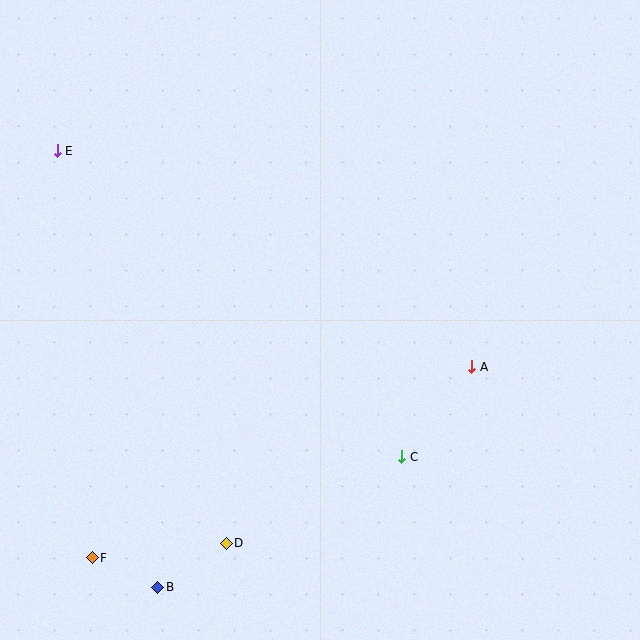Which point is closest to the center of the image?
Point A at (472, 367) is closest to the center.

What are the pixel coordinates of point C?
Point C is at (402, 457).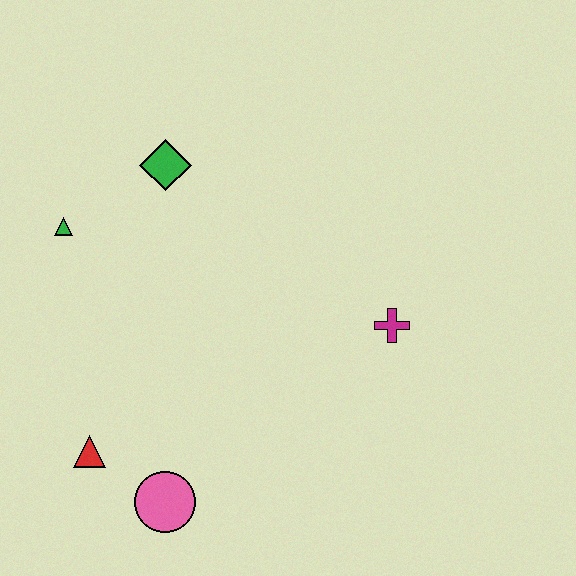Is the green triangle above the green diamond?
No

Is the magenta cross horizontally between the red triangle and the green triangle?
No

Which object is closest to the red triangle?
The pink circle is closest to the red triangle.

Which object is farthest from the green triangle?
The magenta cross is farthest from the green triangle.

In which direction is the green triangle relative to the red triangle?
The green triangle is above the red triangle.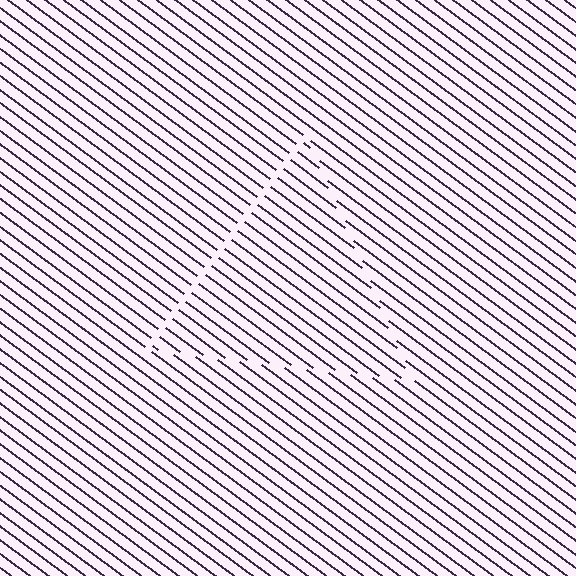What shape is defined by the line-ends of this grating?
An illusory triangle. The interior of the shape contains the same grating, shifted by half a period — the contour is defined by the phase discontinuity where line-ends from the inner and outer gratings abut.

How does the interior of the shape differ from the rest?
The interior of the shape contains the same grating, shifted by half a period — the contour is defined by the phase discontinuity where line-ends from the inner and outer gratings abut.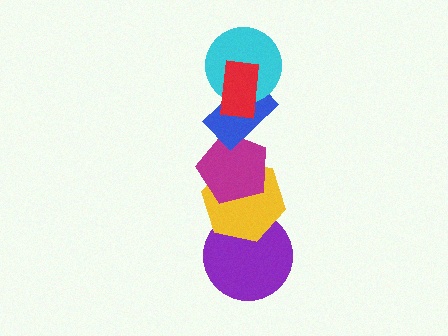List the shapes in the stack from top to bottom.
From top to bottom: the red rectangle, the cyan circle, the blue rectangle, the magenta pentagon, the yellow hexagon, the purple circle.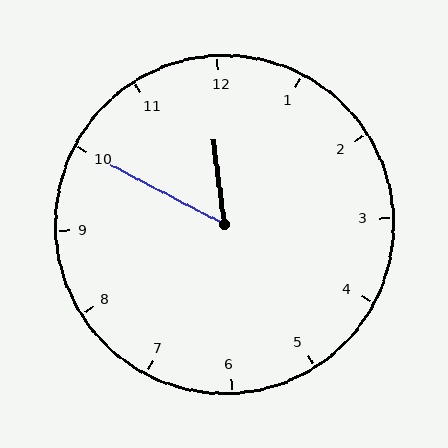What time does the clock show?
11:50.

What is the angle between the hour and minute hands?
Approximately 55 degrees.